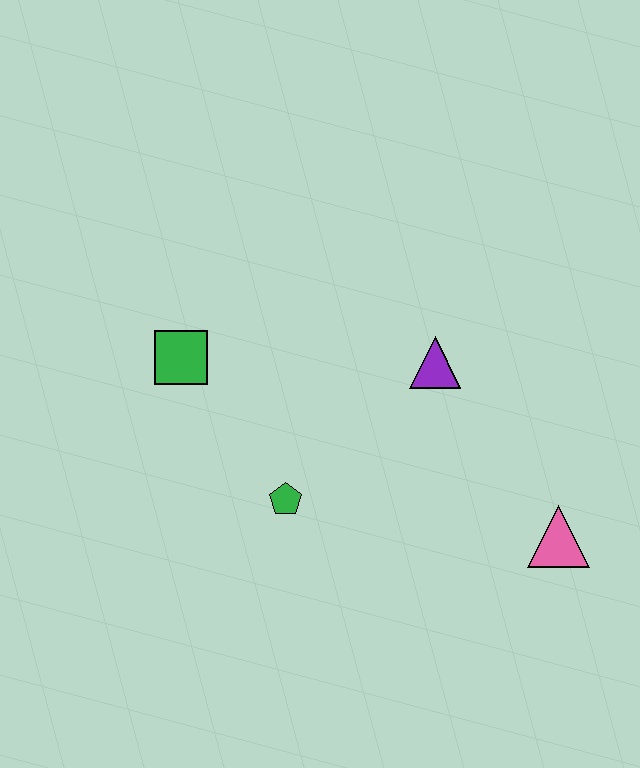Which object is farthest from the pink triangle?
The green square is farthest from the pink triangle.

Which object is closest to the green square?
The green pentagon is closest to the green square.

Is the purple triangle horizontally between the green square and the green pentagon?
No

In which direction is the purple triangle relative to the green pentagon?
The purple triangle is to the right of the green pentagon.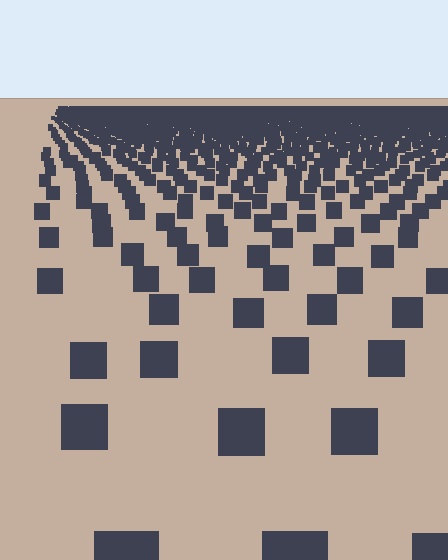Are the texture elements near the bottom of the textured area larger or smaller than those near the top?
Larger. Near the bottom, elements are closer to the viewer and appear at a bigger on-screen size.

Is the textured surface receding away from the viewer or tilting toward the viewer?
The surface is receding away from the viewer. Texture elements get smaller and denser toward the top.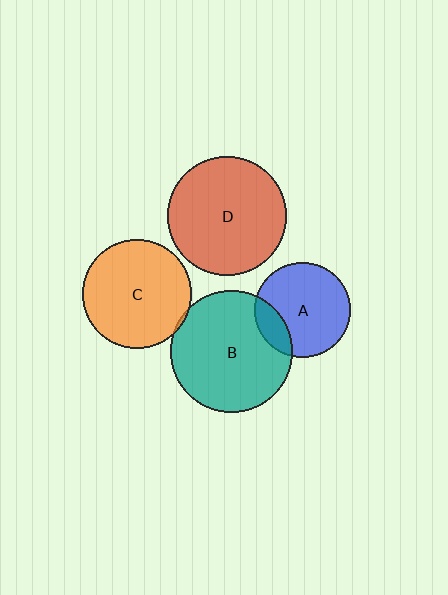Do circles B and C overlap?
Yes.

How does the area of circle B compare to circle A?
Approximately 1.6 times.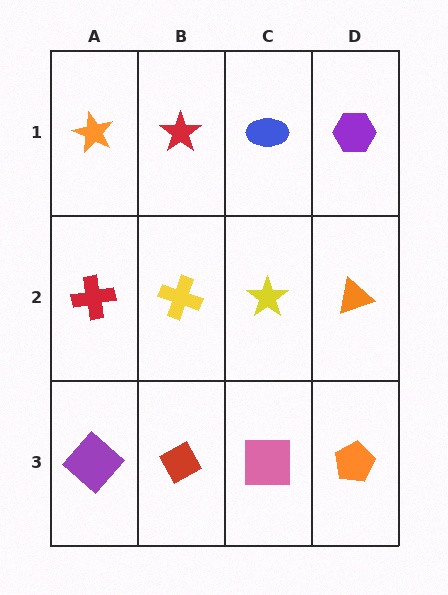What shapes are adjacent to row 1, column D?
An orange triangle (row 2, column D), a blue ellipse (row 1, column C).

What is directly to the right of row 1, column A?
A red star.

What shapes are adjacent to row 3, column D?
An orange triangle (row 2, column D), a pink square (row 3, column C).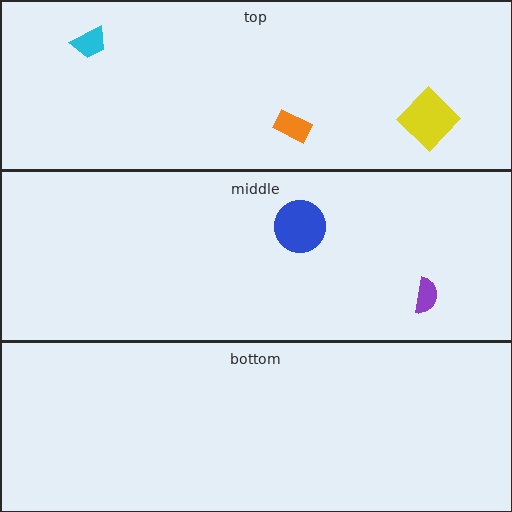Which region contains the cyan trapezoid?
The top region.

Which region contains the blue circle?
The middle region.